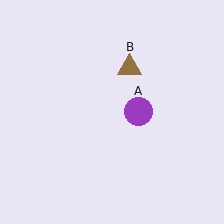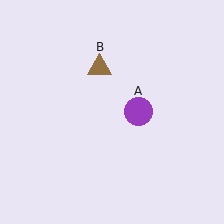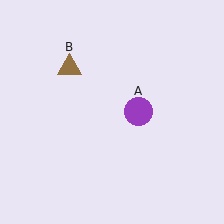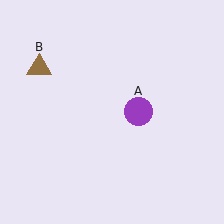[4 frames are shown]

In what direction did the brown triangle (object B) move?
The brown triangle (object B) moved left.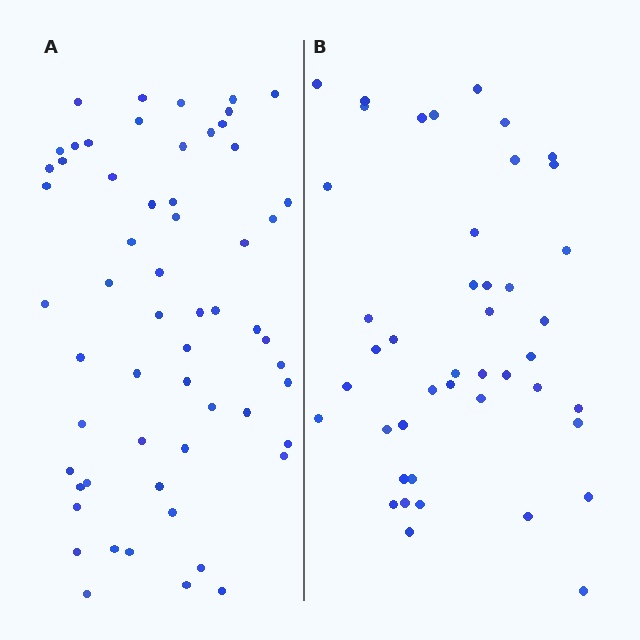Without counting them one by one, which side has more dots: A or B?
Region A (the left region) has more dots.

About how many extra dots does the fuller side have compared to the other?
Region A has approximately 15 more dots than region B.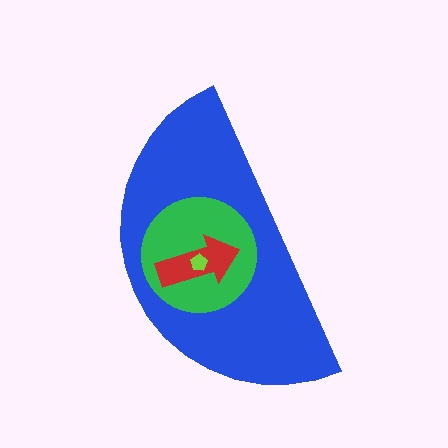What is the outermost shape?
The blue semicircle.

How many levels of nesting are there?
4.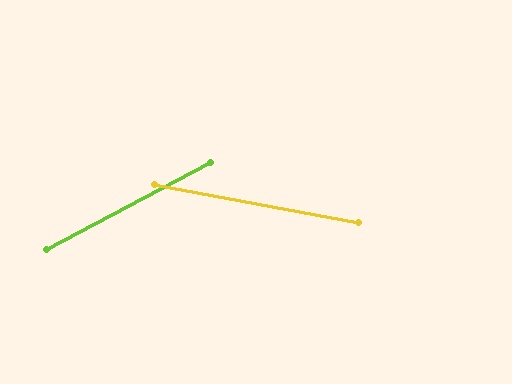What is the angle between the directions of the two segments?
Approximately 39 degrees.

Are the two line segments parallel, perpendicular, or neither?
Neither parallel nor perpendicular — they differ by about 39°.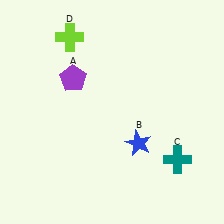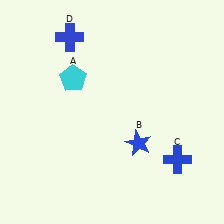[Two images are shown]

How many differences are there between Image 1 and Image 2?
There are 3 differences between the two images.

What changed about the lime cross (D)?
In Image 1, D is lime. In Image 2, it changed to blue.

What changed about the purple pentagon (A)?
In Image 1, A is purple. In Image 2, it changed to cyan.